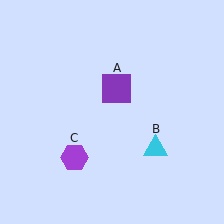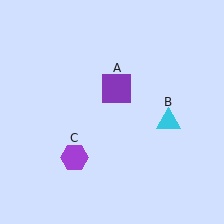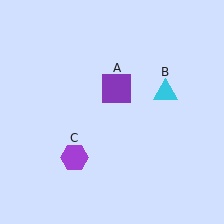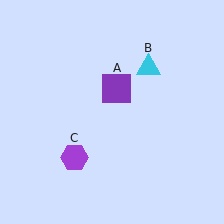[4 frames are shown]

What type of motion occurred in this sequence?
The cyan triangle (object B) rotated counterclockwise around the center of the scene.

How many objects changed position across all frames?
1 object changed position: cyan triangle (object B).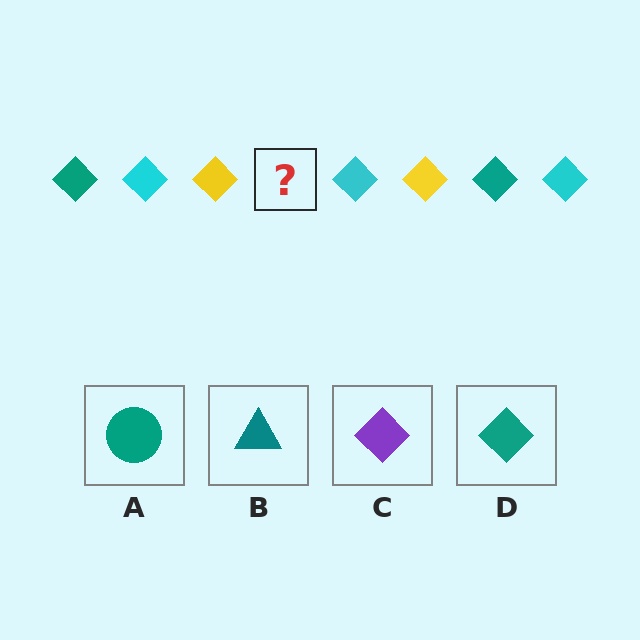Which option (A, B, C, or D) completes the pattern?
D.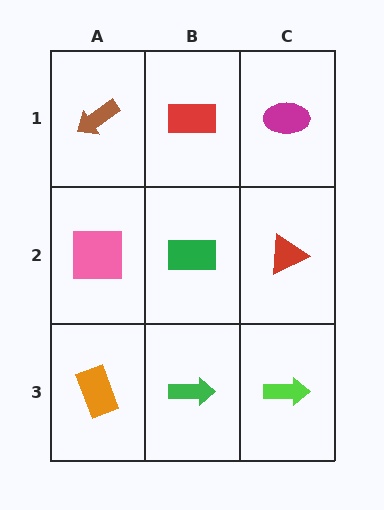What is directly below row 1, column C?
A red triangle.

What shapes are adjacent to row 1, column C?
A red triangle (row 2, column C), a red rectangle (row 1, column B).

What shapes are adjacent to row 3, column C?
A red triangle (row 2, column C), a green arrow (row 3, column B).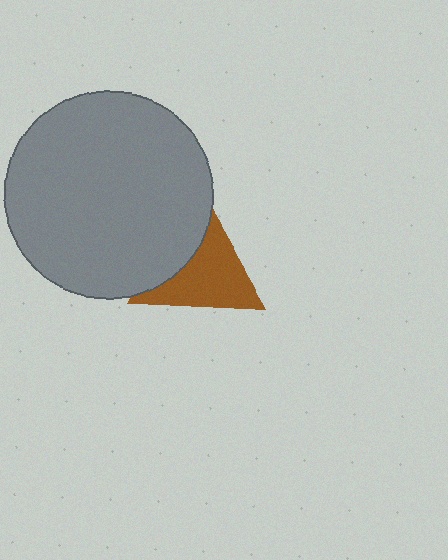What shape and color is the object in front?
The object in front is a gray circle.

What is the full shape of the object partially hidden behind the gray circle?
The partially hidden object is a brown triangle.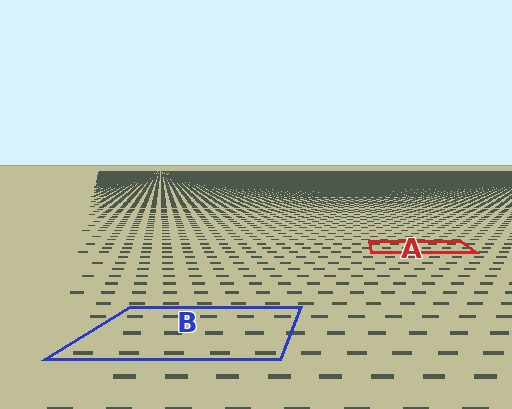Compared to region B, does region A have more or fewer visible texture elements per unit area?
Region A has more texture elements per unit area — they are packed more densely because it is farther away.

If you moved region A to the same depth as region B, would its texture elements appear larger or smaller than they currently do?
They would appear larger. At a closer depth, the same texture elements are projected at a bigger on-screen size.